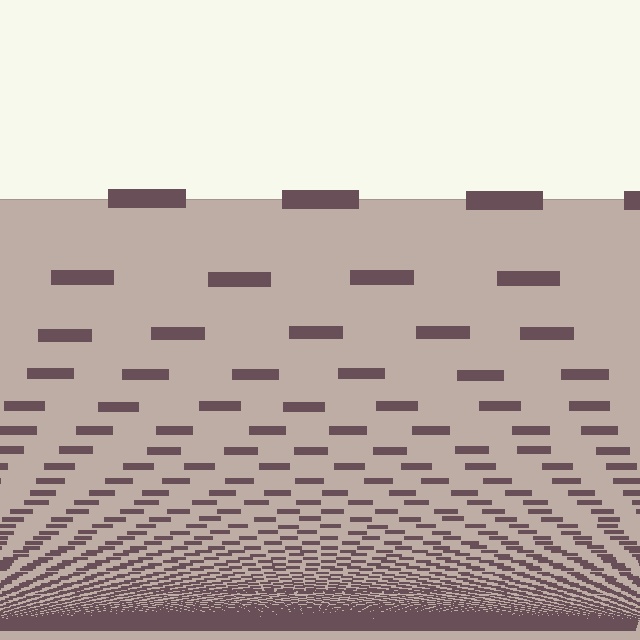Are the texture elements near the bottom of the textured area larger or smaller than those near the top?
Smaller. The gradient is inverted — elements near the bottom are smaller and denser.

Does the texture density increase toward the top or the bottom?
Density increases toward the bottom.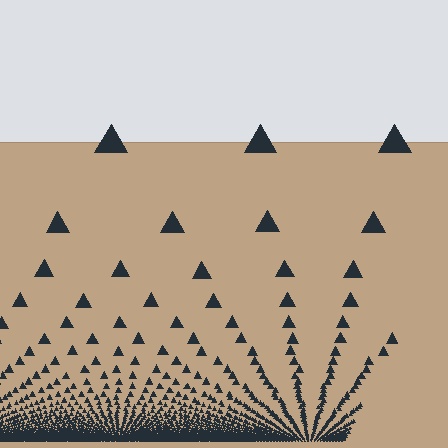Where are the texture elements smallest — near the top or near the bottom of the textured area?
Near the bottom.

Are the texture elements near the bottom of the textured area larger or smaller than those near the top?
Smaller. The gradient is inverted — elements near the bottom are smaller and denser.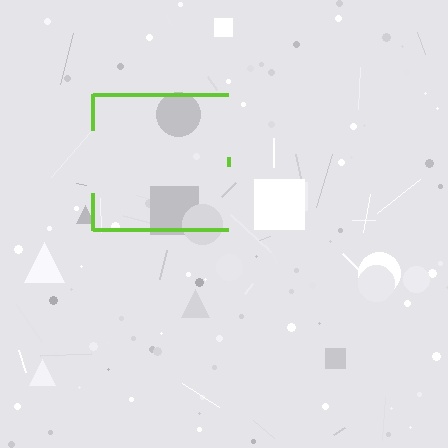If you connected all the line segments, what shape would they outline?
They would outline a square.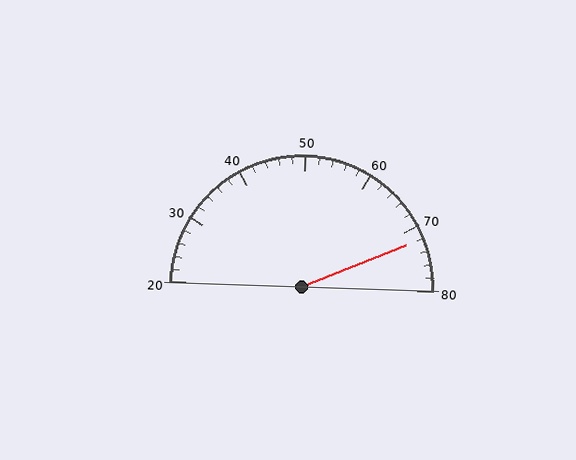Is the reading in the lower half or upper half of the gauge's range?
The reading is in the upper half of the range (20 to 80).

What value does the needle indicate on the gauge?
The needle indicates approximately 72.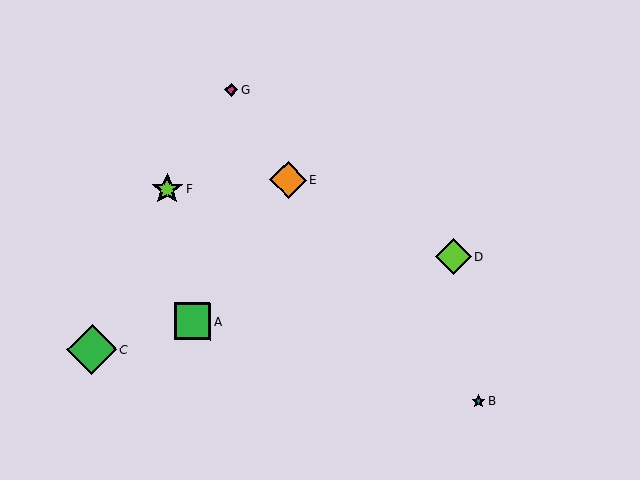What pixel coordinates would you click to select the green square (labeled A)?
Click at (193, 321) to select the green square A.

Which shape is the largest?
The green diamond (labeled C) is the largest.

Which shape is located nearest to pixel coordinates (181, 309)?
The green square (labeled A) at (193, 321) is nearest to that location.